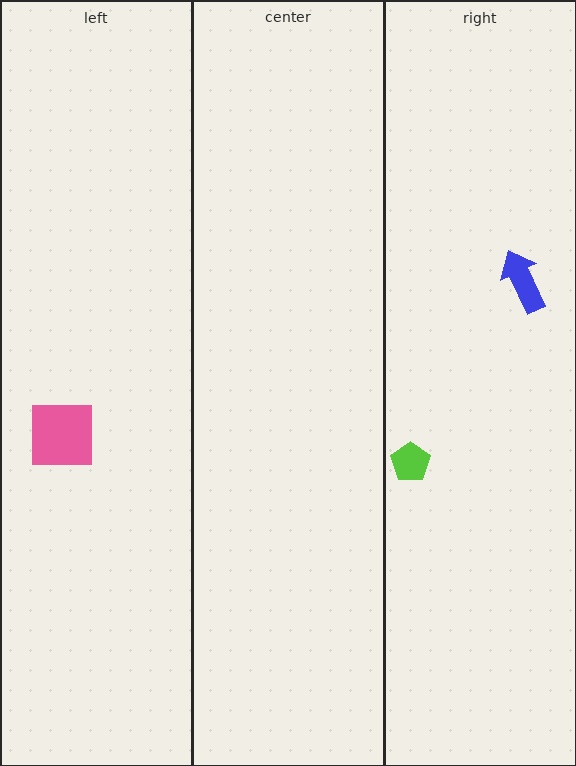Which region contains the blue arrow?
The right region.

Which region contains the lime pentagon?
The right region.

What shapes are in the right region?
The lime pentagon, the blue arrow.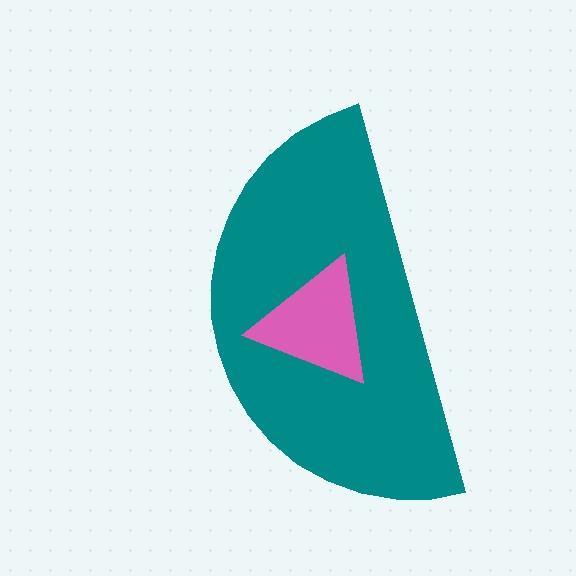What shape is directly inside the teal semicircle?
The pink triangle.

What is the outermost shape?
The teal semicircle.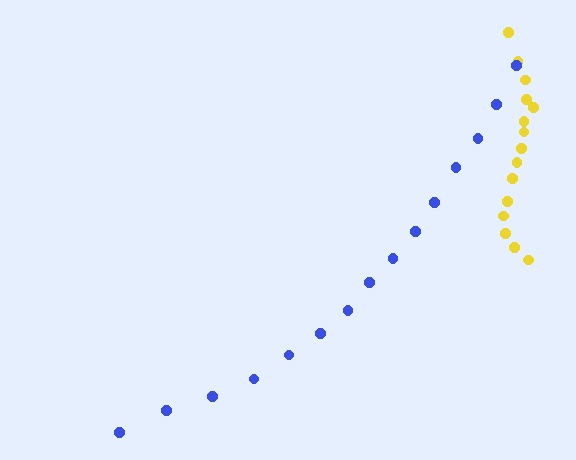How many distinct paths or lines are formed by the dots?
There are 2 distinct paths.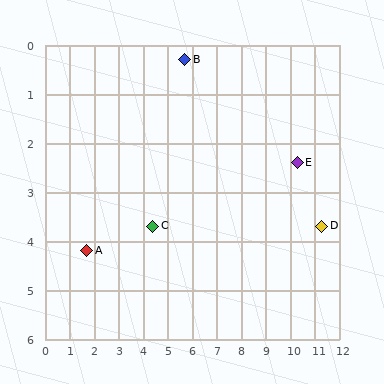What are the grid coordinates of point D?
Point D is at approximately (11.3, 3.7).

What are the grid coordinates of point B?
Point B is at approximately (5.7, 0.3).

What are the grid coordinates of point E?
Point E is at approximately (10.3, 2.4).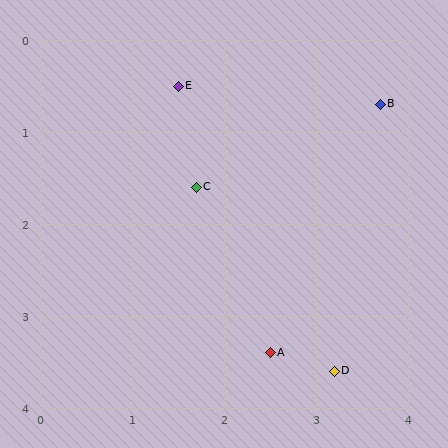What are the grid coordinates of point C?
Point C is at approximately (1.7, 1.6).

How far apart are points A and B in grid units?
Points A and B are about 3.0 grid units apart.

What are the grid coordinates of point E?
Point E is at approximately (1.5, 0.5).